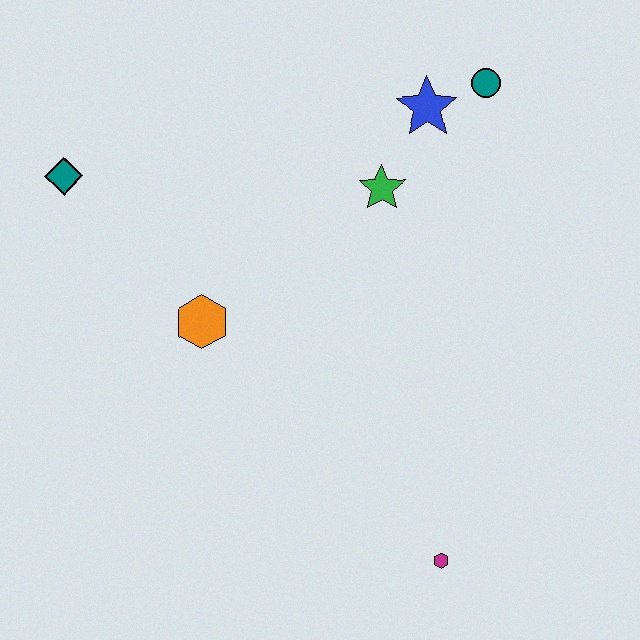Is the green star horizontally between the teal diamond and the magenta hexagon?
Yes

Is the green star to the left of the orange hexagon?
No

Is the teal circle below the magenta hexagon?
No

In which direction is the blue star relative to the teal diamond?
The blue star is to the right of the teal diamond.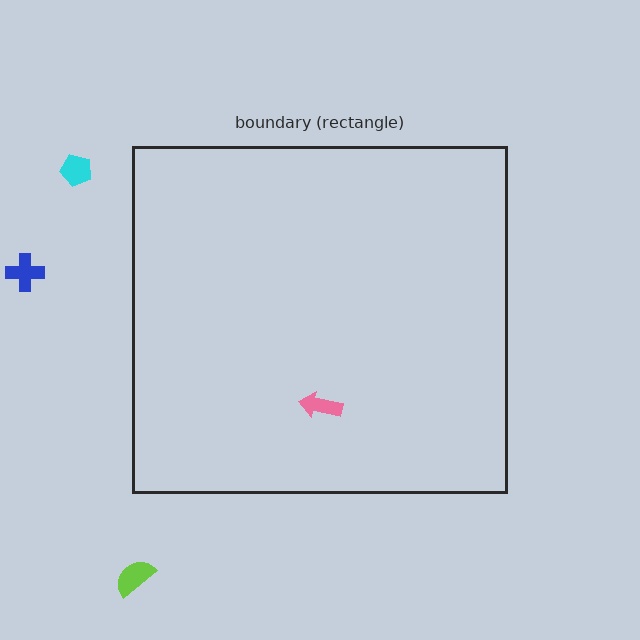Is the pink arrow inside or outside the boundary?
Inside.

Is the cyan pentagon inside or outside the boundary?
Outside.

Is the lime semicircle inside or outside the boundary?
Outside.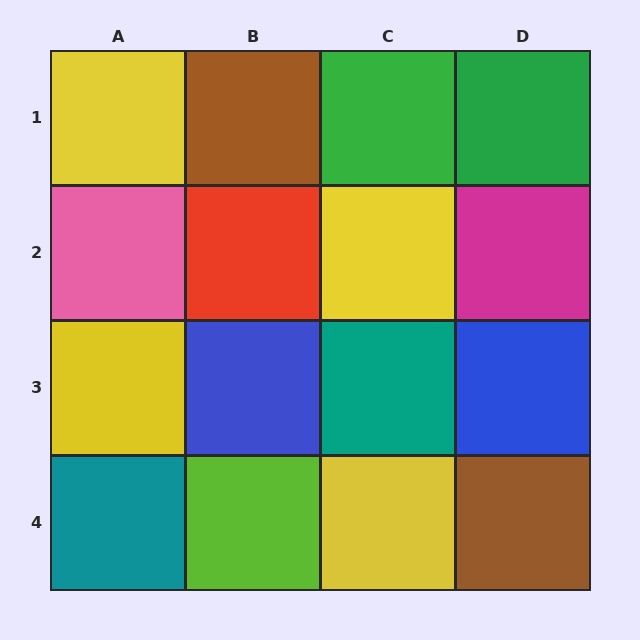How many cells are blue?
2 cells are blue.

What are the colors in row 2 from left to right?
Pink, red, yellow, magenta.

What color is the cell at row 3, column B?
Blue.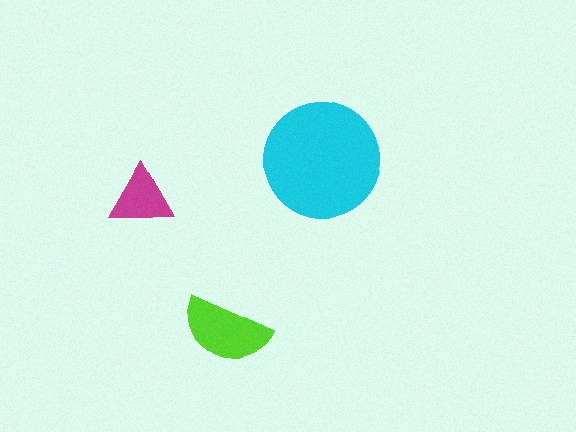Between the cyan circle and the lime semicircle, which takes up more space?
The cyan circle.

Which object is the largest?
The cyan circle.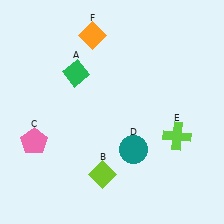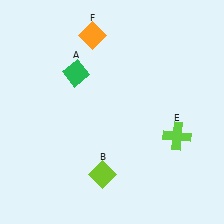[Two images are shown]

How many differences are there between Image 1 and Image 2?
There are 2 differences between the two images.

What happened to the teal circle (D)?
The teal circle (D) was removed in Image 2. It was in the bottom-right area of Image 1.